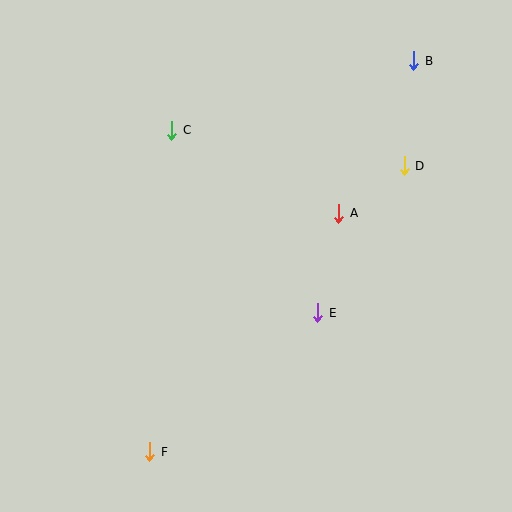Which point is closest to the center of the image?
Point E at (318, 313) is closest to the center.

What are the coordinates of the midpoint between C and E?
The midpoint between C and E is at (245, 221).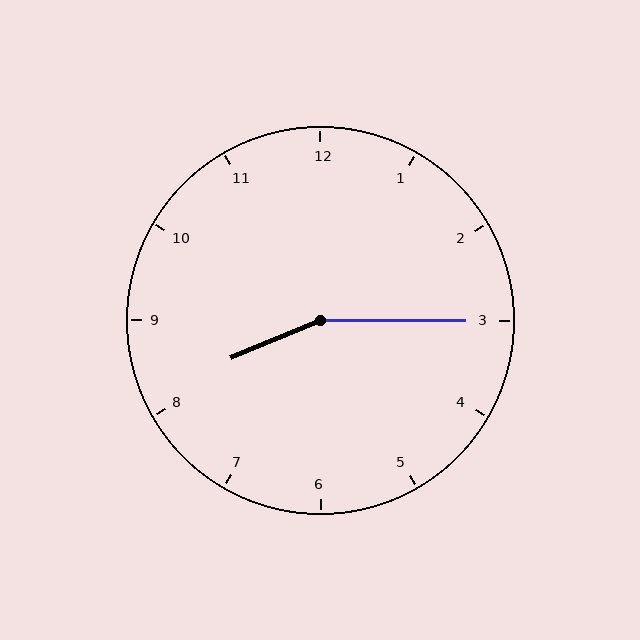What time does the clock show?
8:15.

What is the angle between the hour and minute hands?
Approximately 158 degrees.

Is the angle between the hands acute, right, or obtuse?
It is obtuse.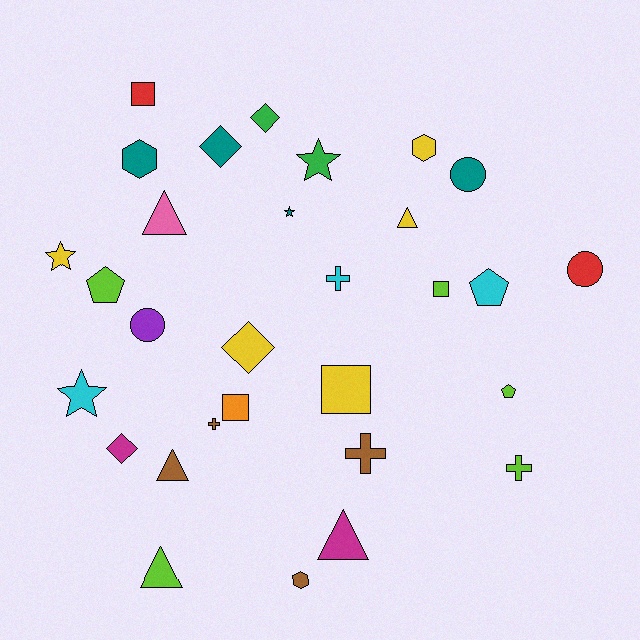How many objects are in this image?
There are 30 objects.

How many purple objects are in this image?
There is 1 purple object.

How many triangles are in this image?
There are 5 triangles.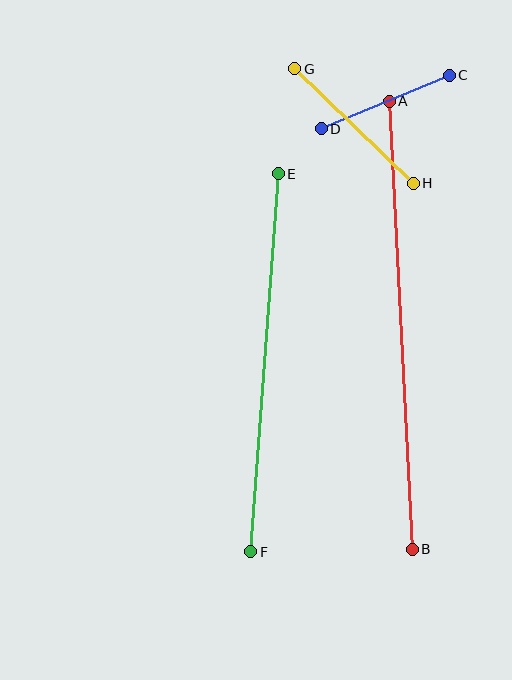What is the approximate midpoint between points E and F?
The midpoint is at approximately (265, 363) pixels.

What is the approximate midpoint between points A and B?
The midpoint is at approximately (401, 325) pixels.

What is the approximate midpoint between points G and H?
The midpoint is at approximately (354, 126) pixels.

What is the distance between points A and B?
The distance is approximately 449 pixels.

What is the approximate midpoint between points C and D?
The midpoint is at approximately (385, 102) pixels.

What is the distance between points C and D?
The distance is approximately 139 pixels.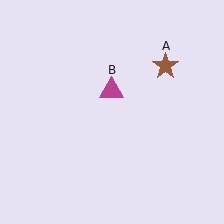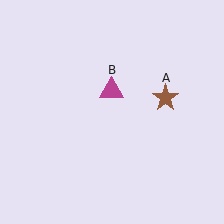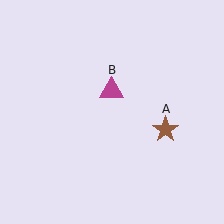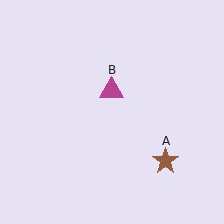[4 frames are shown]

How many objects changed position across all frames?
1 object changed position: brown star (object A).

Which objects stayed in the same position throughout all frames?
Magenta triangle (object B) remained stationary.